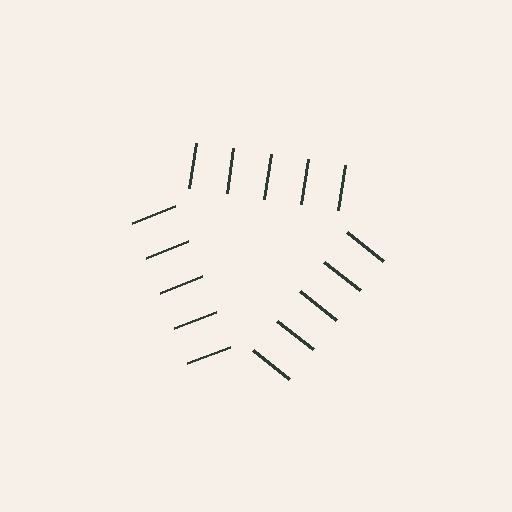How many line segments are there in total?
15 — 5 along each of the 3 edges.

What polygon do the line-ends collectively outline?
An illusory triangle — the line segments terminate on its edges but no continuous stroke is drawn.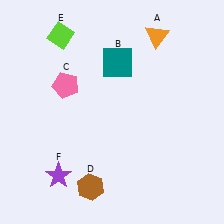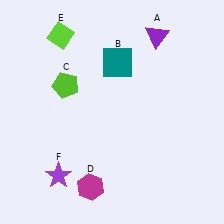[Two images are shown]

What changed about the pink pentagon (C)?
In Image 1, C is pink. In Image 2, it changed to lime.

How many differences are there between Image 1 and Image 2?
There are 3 differences between the two images.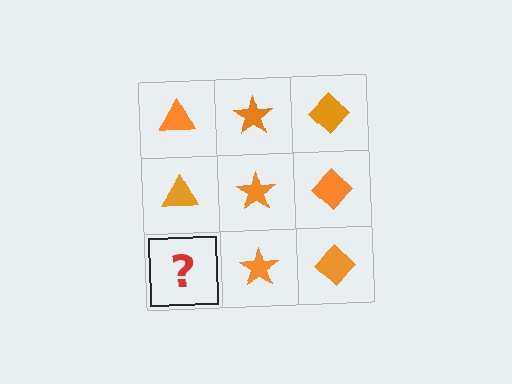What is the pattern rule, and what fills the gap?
The rule is that each column has a consistent shape. The gap should be filled with an orange triangle.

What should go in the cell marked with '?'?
The missing cell should contain an orange triangle.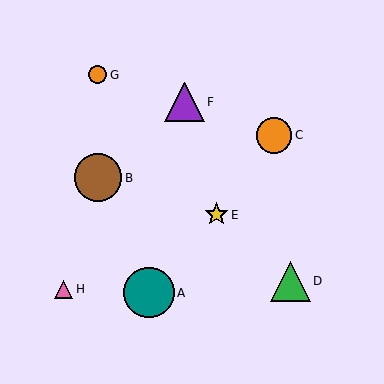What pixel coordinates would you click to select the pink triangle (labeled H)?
Click at (64, 289) to select the pink triangle H.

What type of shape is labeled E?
Shape E is a yellow star.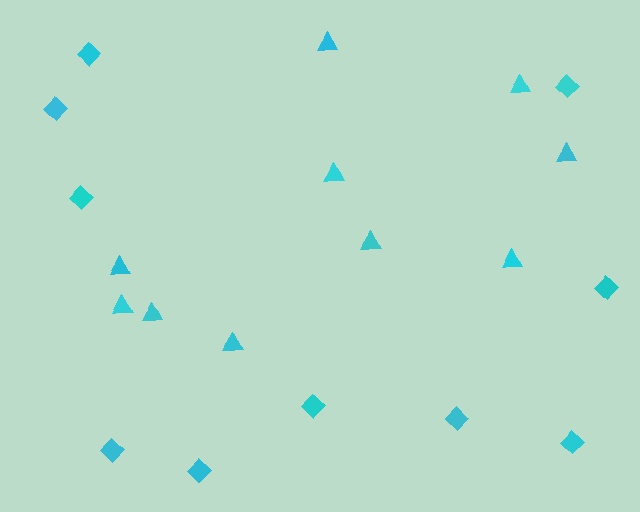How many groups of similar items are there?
There are 2 groups: one group of diamonds (10) and one group of triangles (10).